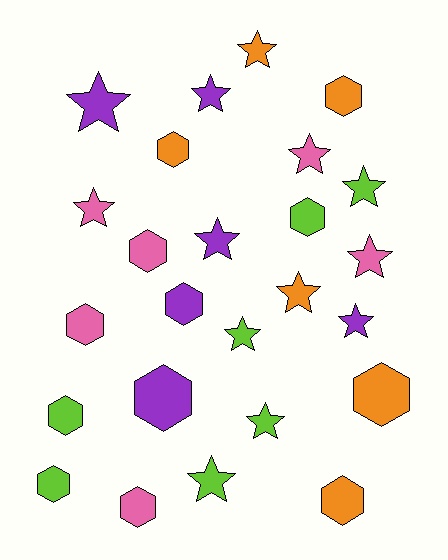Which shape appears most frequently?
Star, with 13 objects.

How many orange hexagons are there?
There are 4 orange hexagons.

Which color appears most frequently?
Lime, with 7 objects.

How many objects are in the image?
There are 25 objects.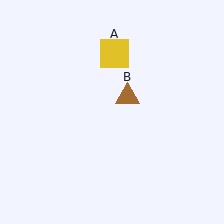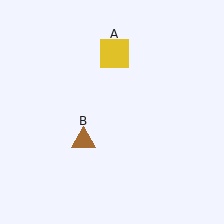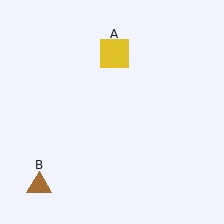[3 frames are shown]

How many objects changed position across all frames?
1 object changed position: brown triangle (object B).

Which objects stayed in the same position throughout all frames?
Yellow square (object A) remained stationary.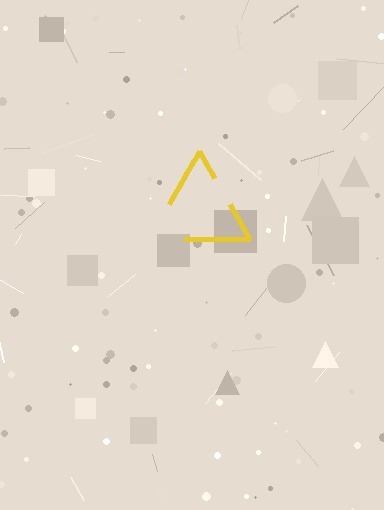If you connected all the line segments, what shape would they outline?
They would outline a triangle.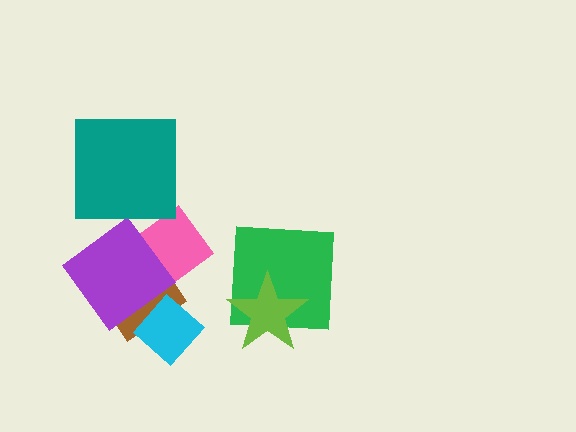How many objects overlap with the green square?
1 object overlaps with the green square.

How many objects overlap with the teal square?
0 objects overlap with the teal square.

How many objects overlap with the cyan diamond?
1 object overlaps with the cyan diamond.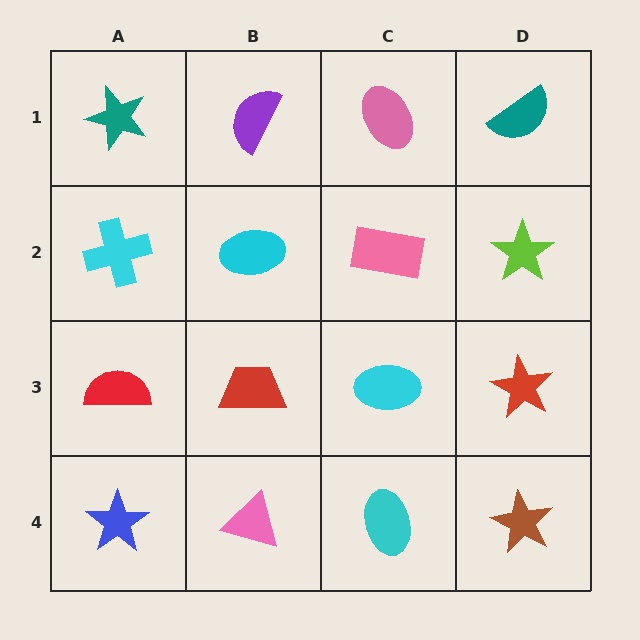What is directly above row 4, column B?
A red trapezoid.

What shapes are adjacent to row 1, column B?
A cyan ellipse (row 2, column B), a teal star (row 1, column A), a pink ellipse (row 1, column C).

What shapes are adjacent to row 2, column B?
A purple semicircle (row 1, column B), a red trapezoid (row 3, column B), a cyan cross (row 2, column A), a pink rectangle (row 2, column C).